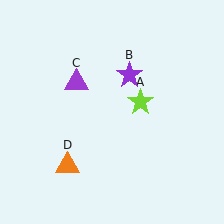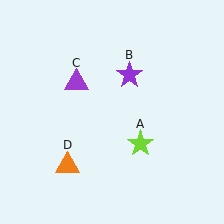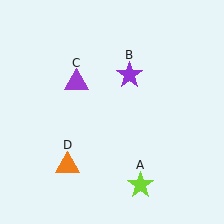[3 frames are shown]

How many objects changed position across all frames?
1 object changed position: lime star (object A).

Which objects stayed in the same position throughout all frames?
Purple star (object B) and purple triangle (object C) and orange triangle (object D) remained stationary.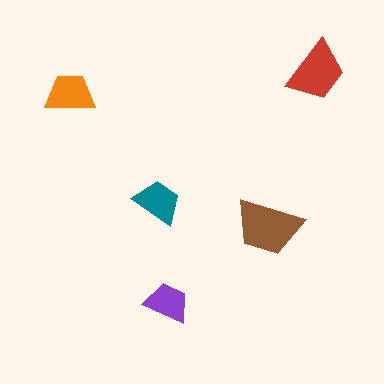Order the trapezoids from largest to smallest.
the brown one, the red one, the orange one, the teal one, the purple one.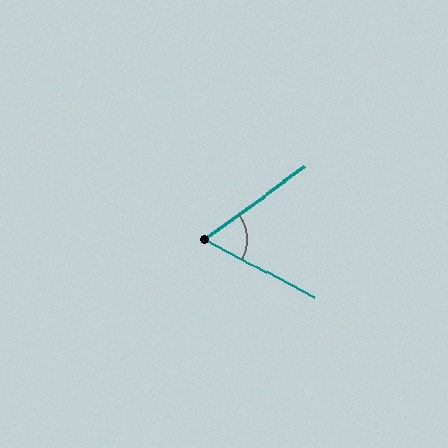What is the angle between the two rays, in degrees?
Approximately 63 degrees.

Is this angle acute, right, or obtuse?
It is acute.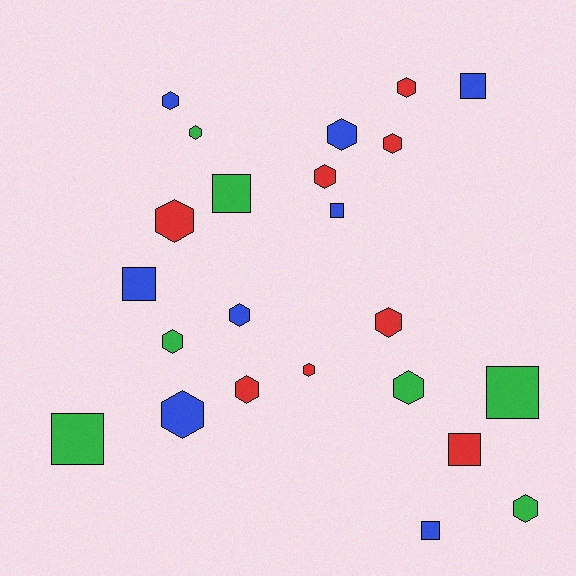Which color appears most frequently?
Red, with 8 objects.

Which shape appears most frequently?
Hexagon, with 15 objects.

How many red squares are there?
There is 1 red square.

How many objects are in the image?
There are 23 objects.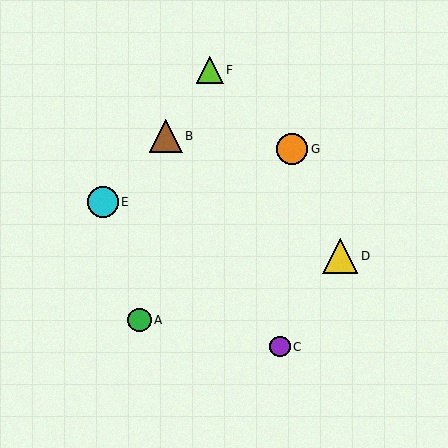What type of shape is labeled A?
Shape A is a green circle.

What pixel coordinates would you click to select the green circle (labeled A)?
Click at (139, 320) to select the green circle A.